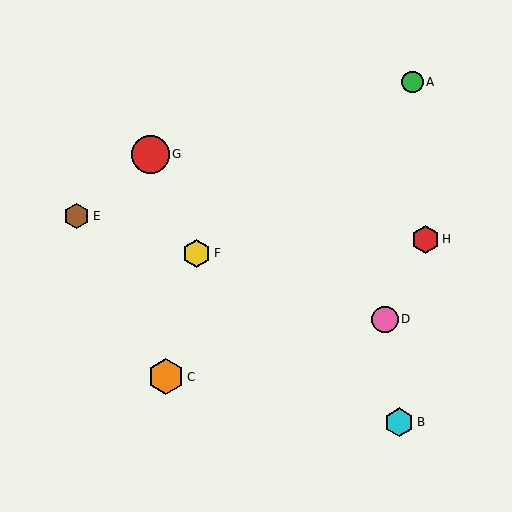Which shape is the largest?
The red circle (labeled G) is the largest.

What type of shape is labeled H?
Shape H is a red hexagon.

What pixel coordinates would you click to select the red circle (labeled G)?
Click at (150, 154) to select the red circle G.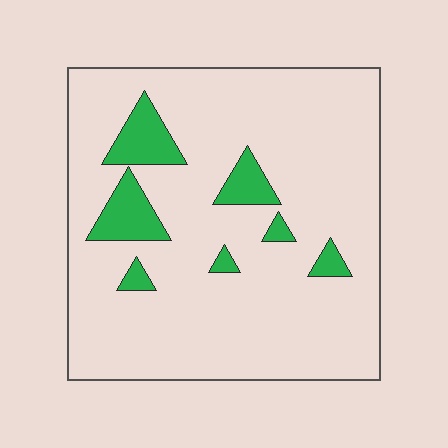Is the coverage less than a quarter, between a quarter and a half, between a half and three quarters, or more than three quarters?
Less than a quarter.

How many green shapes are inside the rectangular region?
7.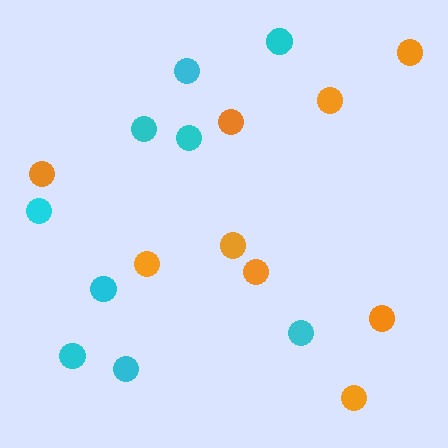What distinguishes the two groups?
There are 2 groups: one group of orange circles (9) and one group of cyan circles (9).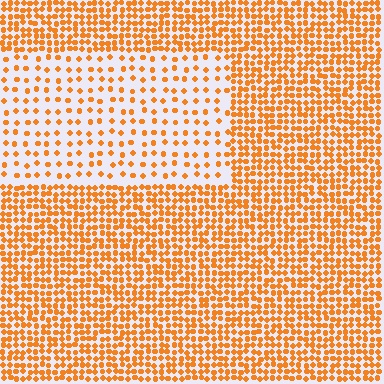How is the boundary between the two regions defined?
The boundary is defined by a change in element density (approximately 2.6x ratio). All elements are the same color, size, and shape.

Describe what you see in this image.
The image contains small orange elements arranged at two different densities. A rectangle-shaped region is visible where the elements are less densely packed than the surrounding area.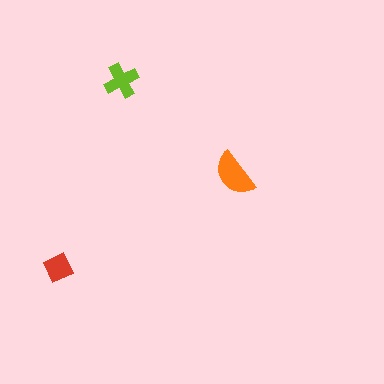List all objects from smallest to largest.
The red diamond, the lime cross, the orange semicircle.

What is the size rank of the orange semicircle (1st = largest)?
1st.